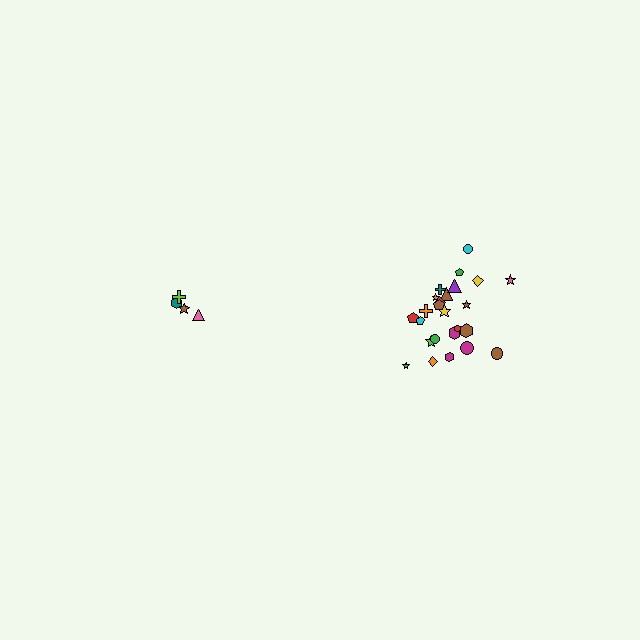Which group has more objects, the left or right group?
The right group.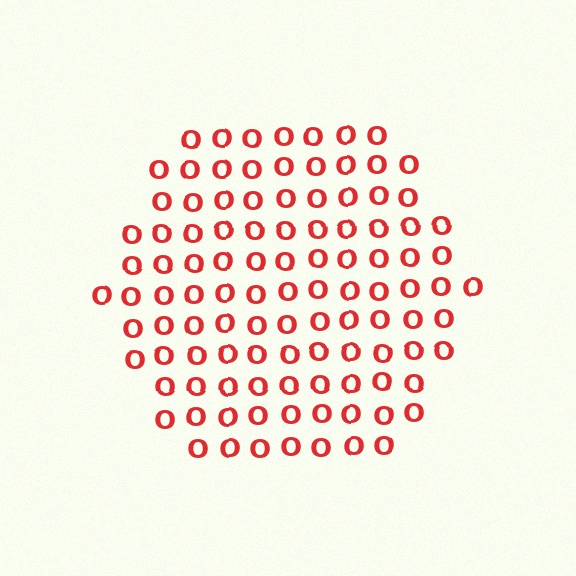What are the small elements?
The small elements are letter O's.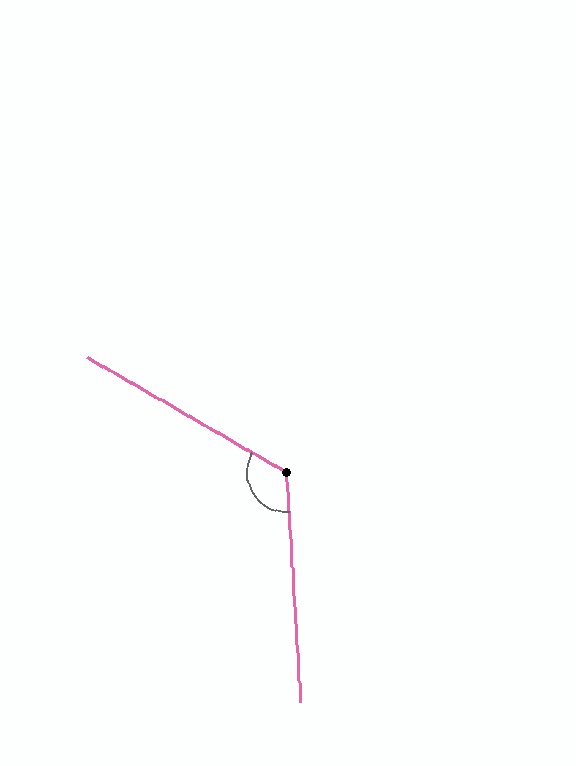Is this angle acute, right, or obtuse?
It is obtuse.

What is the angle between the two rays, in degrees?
Approximately 123 degrees.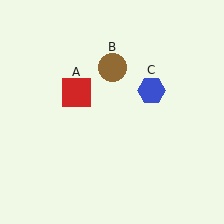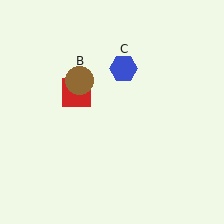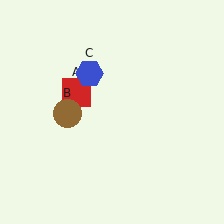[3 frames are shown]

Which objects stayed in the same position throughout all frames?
Red square (object A) remained stationary.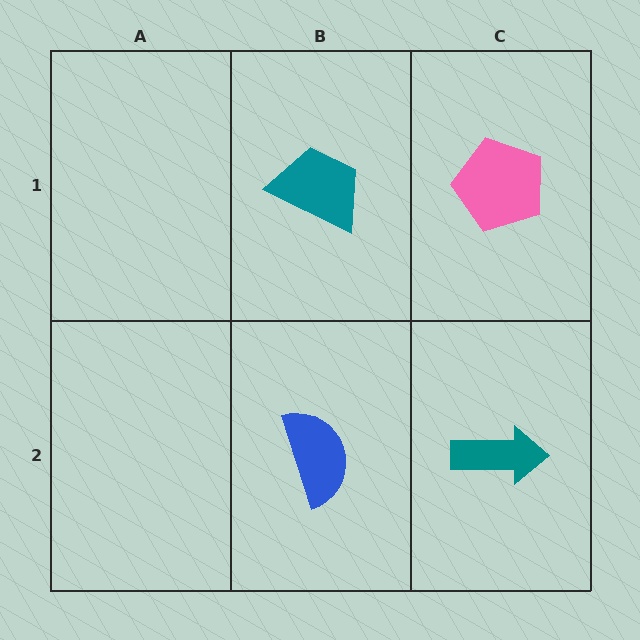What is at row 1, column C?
A pink pentagon.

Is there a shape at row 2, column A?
No, that cell is empty.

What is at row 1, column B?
A teal trapezoid.